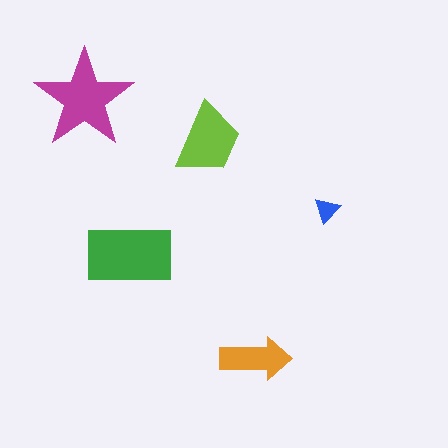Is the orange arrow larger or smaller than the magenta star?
Smaller.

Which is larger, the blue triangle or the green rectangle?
The green rectangle.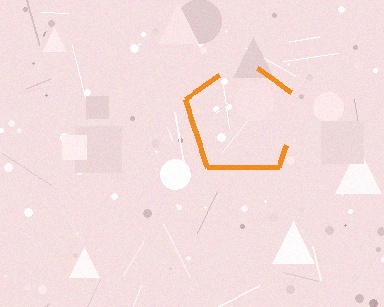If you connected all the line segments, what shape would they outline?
They would outline a pentagon.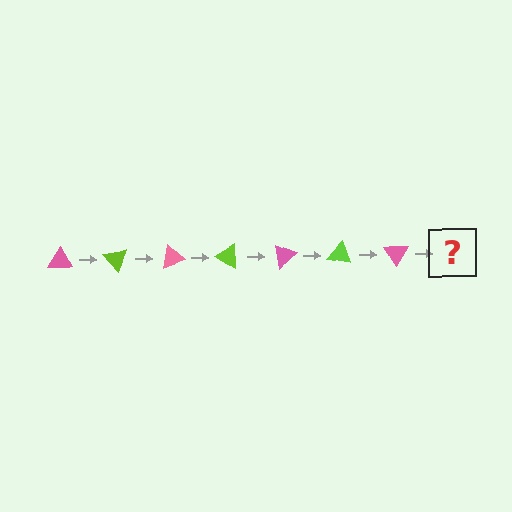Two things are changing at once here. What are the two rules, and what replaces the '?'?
The two rules are that it rotates 50 degrees each step and the color cycles through pink and lime. The '?' should be a lime triangle, rotated 350 degrees from the start.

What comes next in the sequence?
The next element should be a lime triangle, rotated 350 degrees from the start.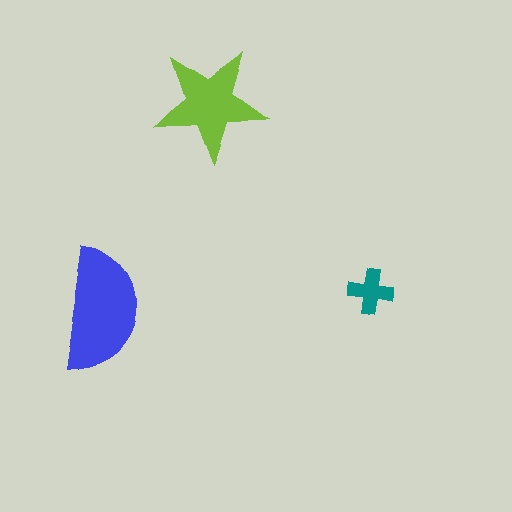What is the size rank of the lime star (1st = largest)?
2nd.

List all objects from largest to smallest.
The blue semicircle, the lime star, the teal cross.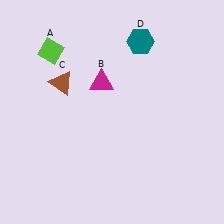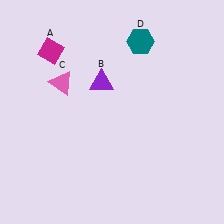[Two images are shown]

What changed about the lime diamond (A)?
In Image 1, A is lime. In Image 2, it changed to magenta.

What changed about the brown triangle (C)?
In Image 1, C is brown. In Image 2, it changed to pink.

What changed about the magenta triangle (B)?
In Image 1, B is magenta. In Image 2, it changed to purple.